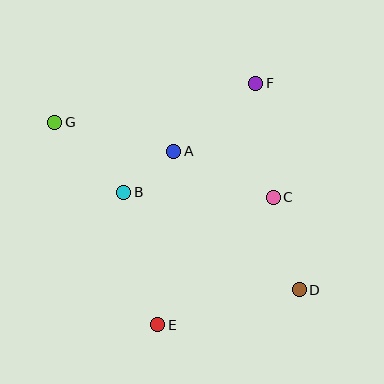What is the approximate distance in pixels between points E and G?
The distance between E and G is approximately 227 pixels.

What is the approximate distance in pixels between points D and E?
The distance between D and E is approximately 146 pixels.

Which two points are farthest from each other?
Points D and G are farthest from each other.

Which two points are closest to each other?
Points A and B are closest to each other.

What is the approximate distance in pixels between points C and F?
The distance between C and F is approximately 115 pixels.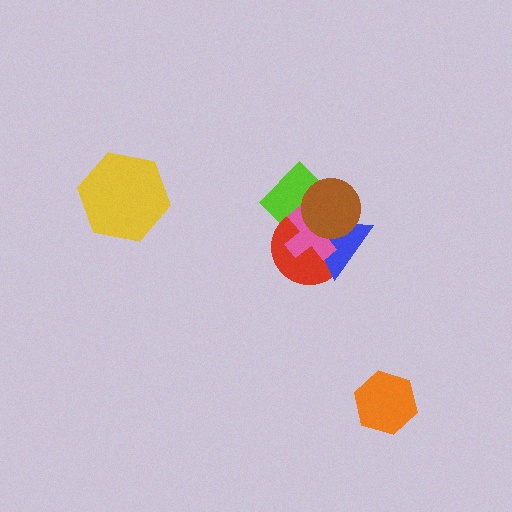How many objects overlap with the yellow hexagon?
0 objects overlap with the yellow hexagon.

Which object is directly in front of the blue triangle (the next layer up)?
The pink cross is directly in front of the blue triangle.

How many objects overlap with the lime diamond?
4 objects overlap with the lime diamond.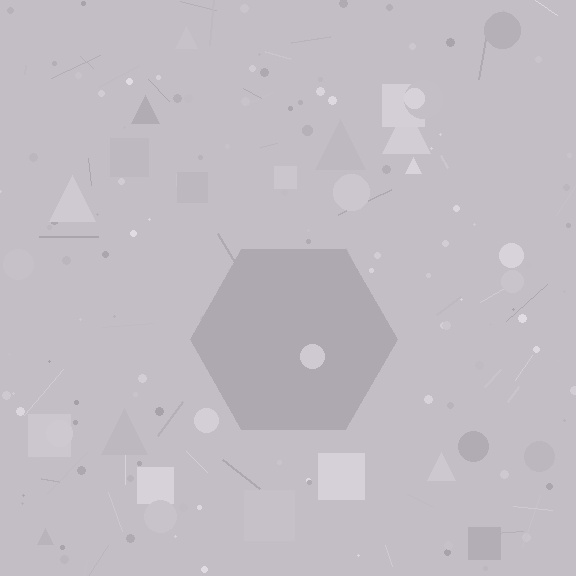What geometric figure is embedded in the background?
A hexagon is embedded in the background.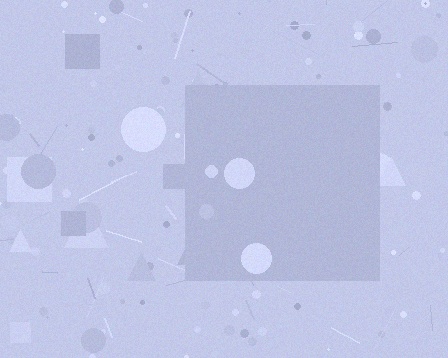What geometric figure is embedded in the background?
A square is embedded in the background.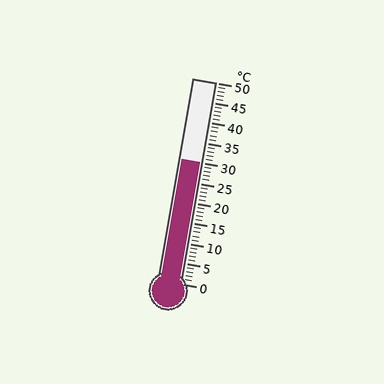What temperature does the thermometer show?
The thermometer shows approximately 30°C.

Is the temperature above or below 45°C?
The temperature is below 45°C.